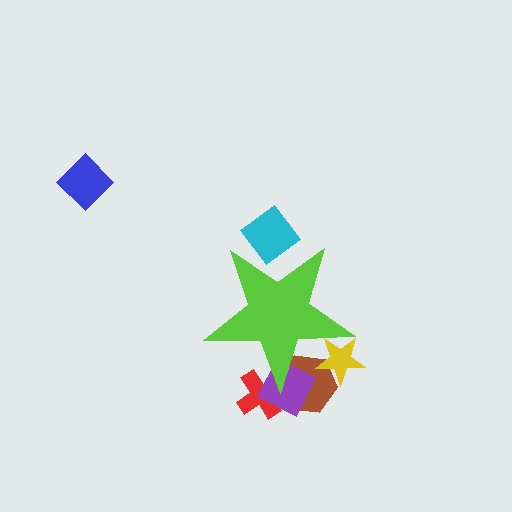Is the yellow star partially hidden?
Yes, the yellow star is partially hidden behind the lime star.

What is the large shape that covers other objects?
A lime star.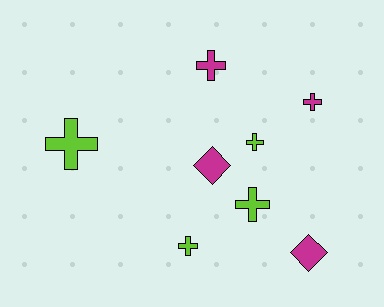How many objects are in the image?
There are 8 objects.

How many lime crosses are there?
There are 4 lime crosses.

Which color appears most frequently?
Lime, with 4 objects.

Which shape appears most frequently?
Cross, with 6 objects.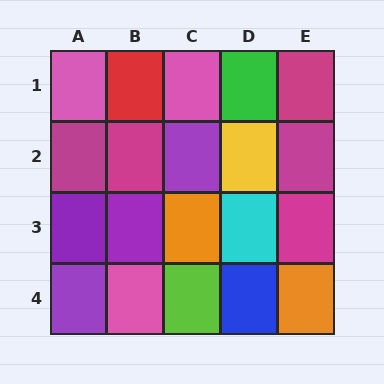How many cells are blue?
1 cell is blue.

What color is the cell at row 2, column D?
Yellow.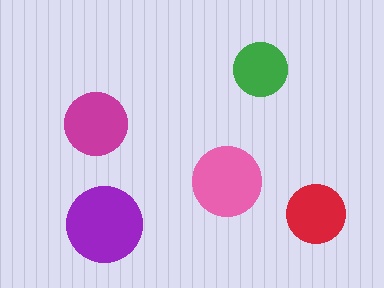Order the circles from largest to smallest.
the purple one, the pink one, the magenta one, the red one, the green one.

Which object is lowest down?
The purple circle is bottommost.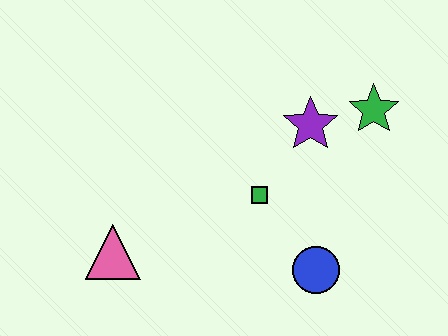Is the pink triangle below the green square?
Yes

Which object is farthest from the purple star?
The pink triangle is farthest from the purple star.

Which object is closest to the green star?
The purple star is closest to the green star.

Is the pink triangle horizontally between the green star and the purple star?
No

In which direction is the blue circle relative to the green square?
The blue circle is below the green square.